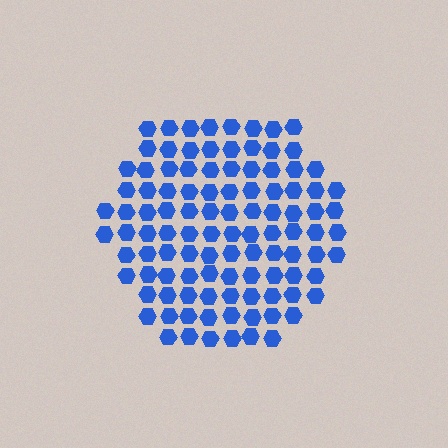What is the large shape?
The large shape is a hexagon.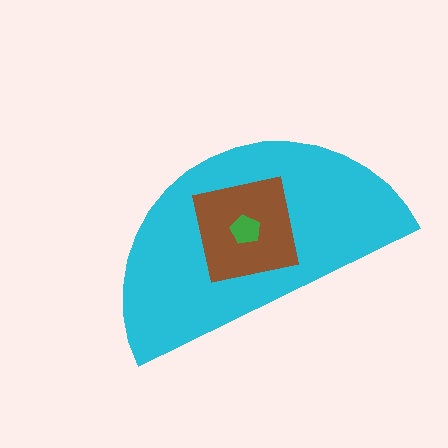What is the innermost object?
The green pentagon.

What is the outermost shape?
The cyan semicircle.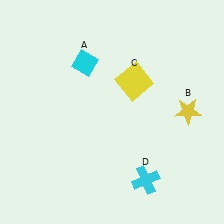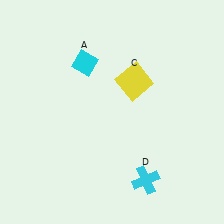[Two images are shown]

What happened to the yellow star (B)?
The yellow star (B) was removed in Image 2. It was in the top-right area of Image 1.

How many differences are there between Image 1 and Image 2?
There is 1 difference between the two images.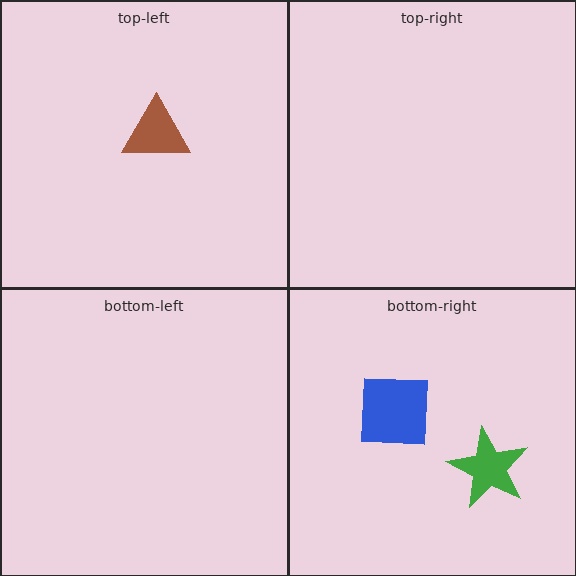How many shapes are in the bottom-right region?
2.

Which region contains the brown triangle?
The top-left region.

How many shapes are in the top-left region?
1.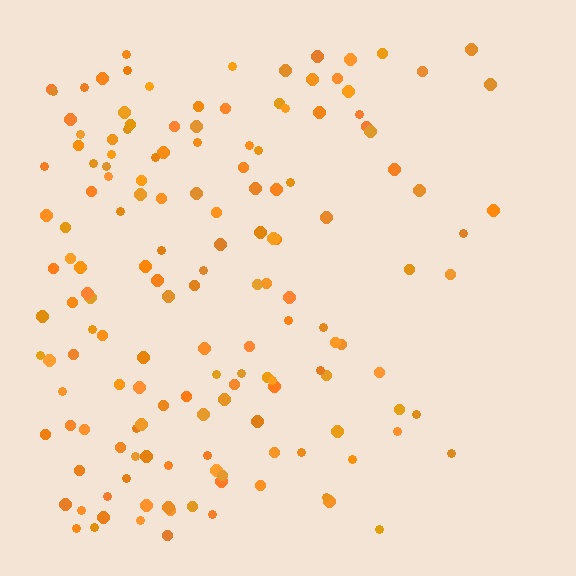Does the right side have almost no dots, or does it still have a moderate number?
Still a moderate number, just noticeably fewer than the left.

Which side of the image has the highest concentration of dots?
The left.